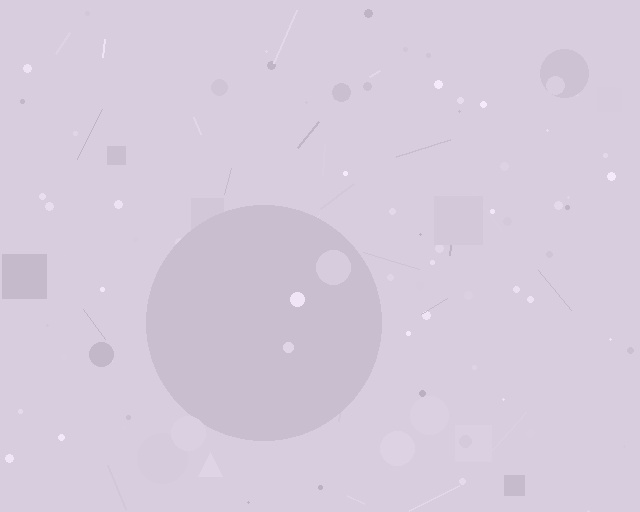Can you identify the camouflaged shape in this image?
The camouflaged shape is a circle.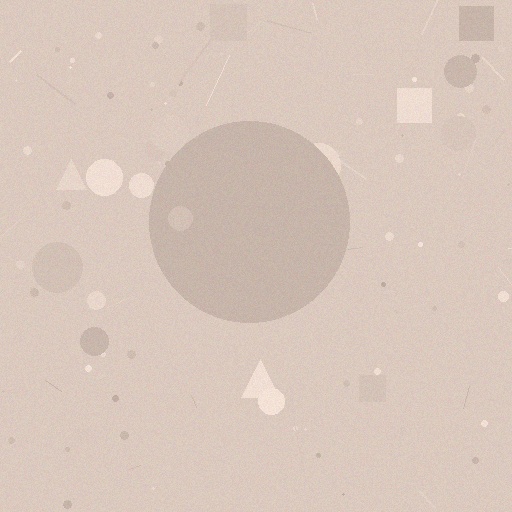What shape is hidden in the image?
A circle is hidden in the image.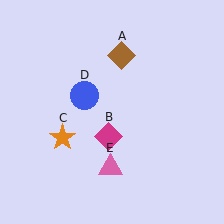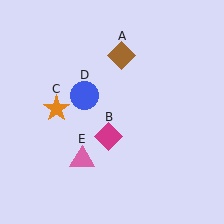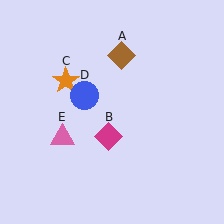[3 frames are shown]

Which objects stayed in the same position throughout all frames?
Brown diamond (object A) and magenta diamond (object B) and blue circle (object D) remained stationary.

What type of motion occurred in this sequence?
The orange star (object C), pink triangle (object E) rotated clockwise around the center of the scene.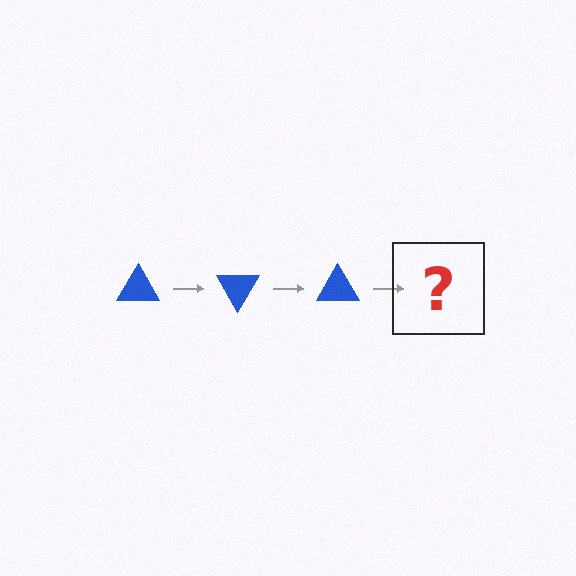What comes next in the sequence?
The next element should be a blue triangle rotated 180 degrees.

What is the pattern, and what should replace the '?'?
The pattern is that the triangle rotates 60 degrees each step. The '?' should be a blue triangle rotated 180 degrees.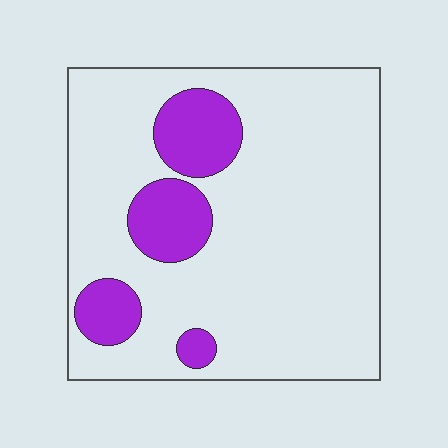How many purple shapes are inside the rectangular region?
4.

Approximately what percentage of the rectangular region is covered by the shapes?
Approximately 15%.